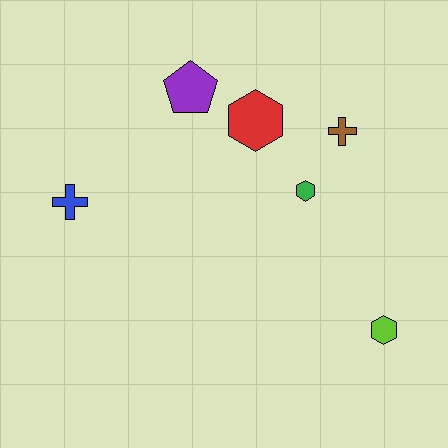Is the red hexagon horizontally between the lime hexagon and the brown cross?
No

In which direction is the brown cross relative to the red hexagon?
The brown cross is to the right of the red hexagon.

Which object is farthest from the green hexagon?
The blue cross is farthest from the green hexagon.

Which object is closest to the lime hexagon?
The green hexagon is closest to the lime hexagon.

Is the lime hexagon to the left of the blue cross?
No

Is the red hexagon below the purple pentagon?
Yes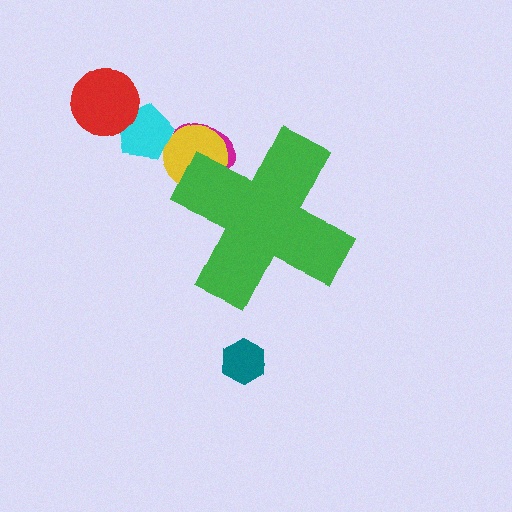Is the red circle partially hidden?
No, the red circle is fully visible.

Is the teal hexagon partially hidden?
No, the teal hexagon is fully visible.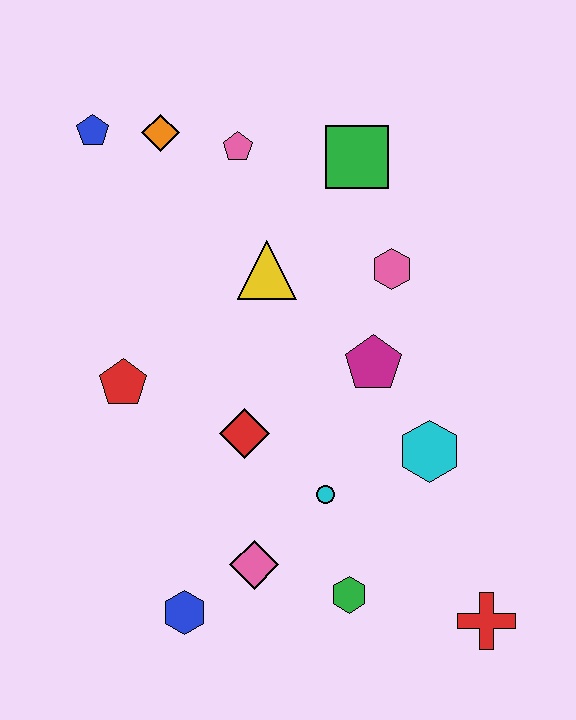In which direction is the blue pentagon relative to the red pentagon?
The blue pentagon is above the red pentagon.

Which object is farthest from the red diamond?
The blue pentagon is farthest from the red diamond.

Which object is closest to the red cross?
The green hexagon is closest to the red cross.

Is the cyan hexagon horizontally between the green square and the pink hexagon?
No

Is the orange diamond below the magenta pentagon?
No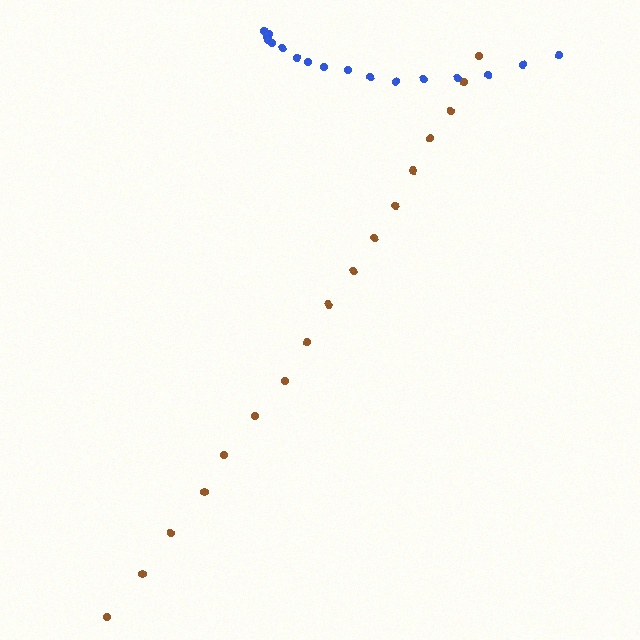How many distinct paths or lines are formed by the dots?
There are 2 distinct paths.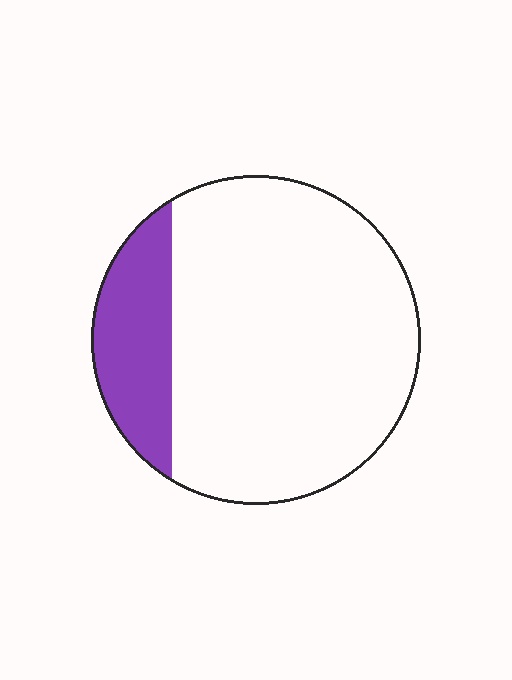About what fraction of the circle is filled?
About one fifth (1/5).